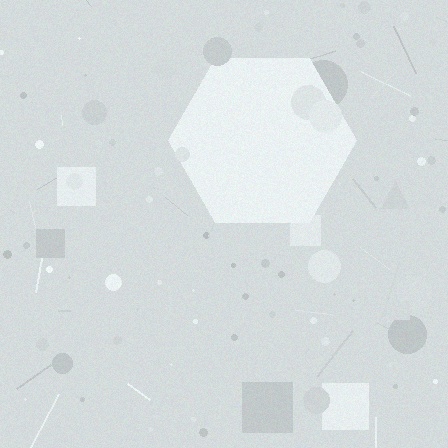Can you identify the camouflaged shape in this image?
The camouflaged shape is a hexagon.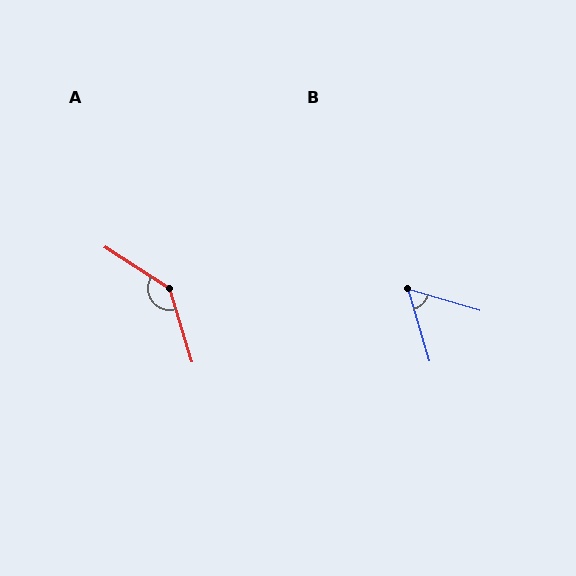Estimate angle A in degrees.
Approximately 140 degrees.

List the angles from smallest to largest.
B (57°), A (140°).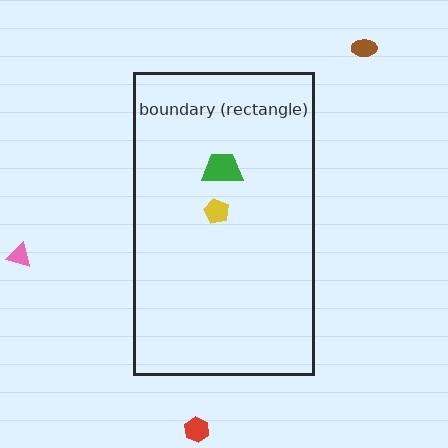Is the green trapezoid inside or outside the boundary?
Inside.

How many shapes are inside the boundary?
2 inside, 3 outside.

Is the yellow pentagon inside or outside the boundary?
Inside.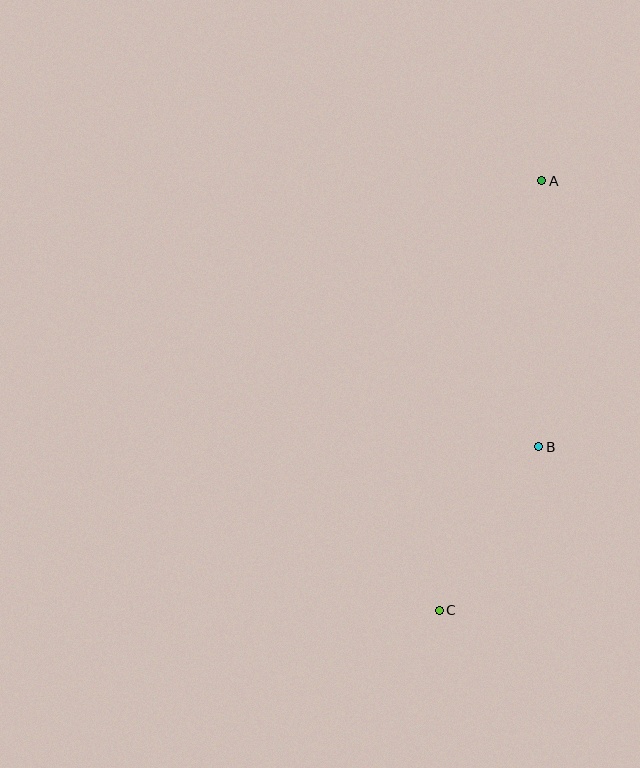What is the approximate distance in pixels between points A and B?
The distance between A and B is approximately 266 pixels.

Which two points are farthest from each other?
Points A and C are farthest from each other.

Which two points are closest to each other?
Points B and C are closest to each other.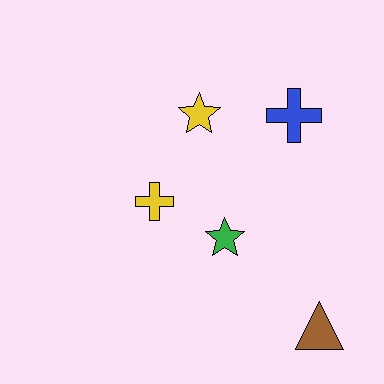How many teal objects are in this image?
There are no teal objects.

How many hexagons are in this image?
There are no hexagons.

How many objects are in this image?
There are 5 objects.